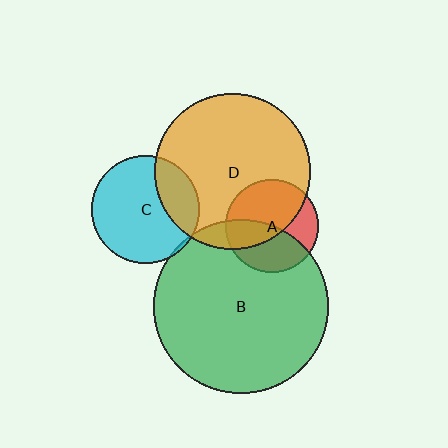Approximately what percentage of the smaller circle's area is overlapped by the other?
Approximately 5%.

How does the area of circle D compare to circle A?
Approximately 2.8 times.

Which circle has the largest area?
Circle B (green).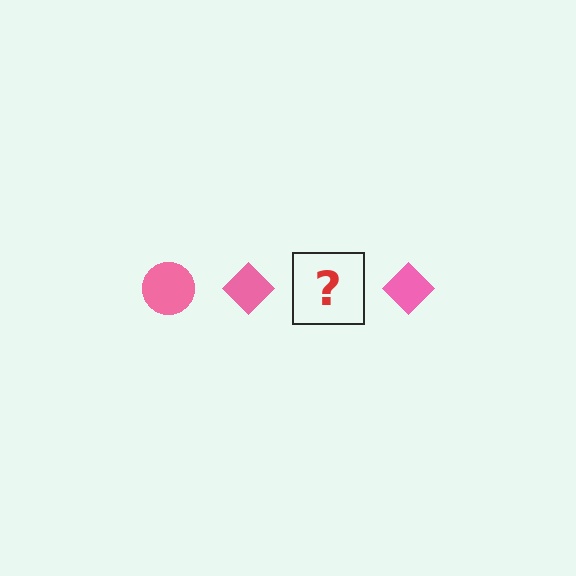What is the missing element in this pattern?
The missing element is a pink circle.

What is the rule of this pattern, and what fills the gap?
The rule is that the pattern cycles through circle, diamond shapes in pink. The gap should be filled with a pink circle.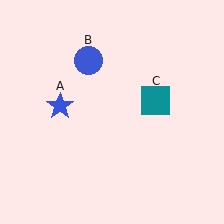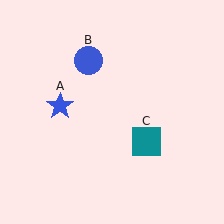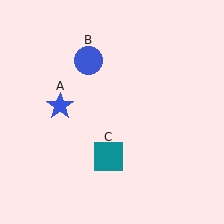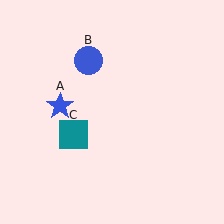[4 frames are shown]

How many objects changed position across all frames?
1 object changed position: teal square (object C).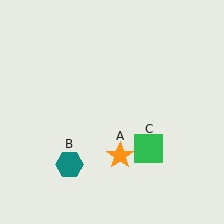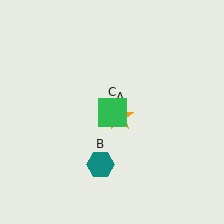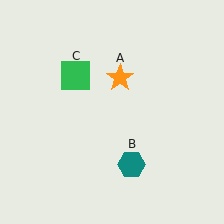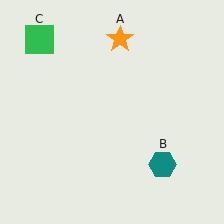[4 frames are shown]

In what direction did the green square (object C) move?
The green square (object C) moved up and to the left.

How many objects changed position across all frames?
3 objects changed position: orange star (object A), teal hexagon (object B), green square (object C).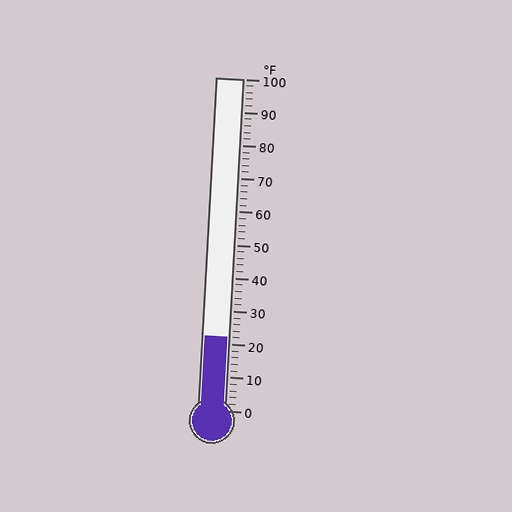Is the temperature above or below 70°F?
The temperature is below 70°F.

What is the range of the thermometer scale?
The thermometer scale ranges from 0°F to 100°F.